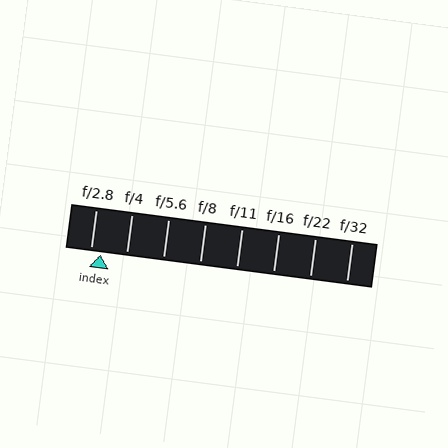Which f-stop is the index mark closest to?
The index mark is closest to f/2.8.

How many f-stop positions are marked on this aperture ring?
There are 8 f-stop positions marked.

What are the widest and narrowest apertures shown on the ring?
The widest aperture shown is f/2.8 and the narrowest is f/32.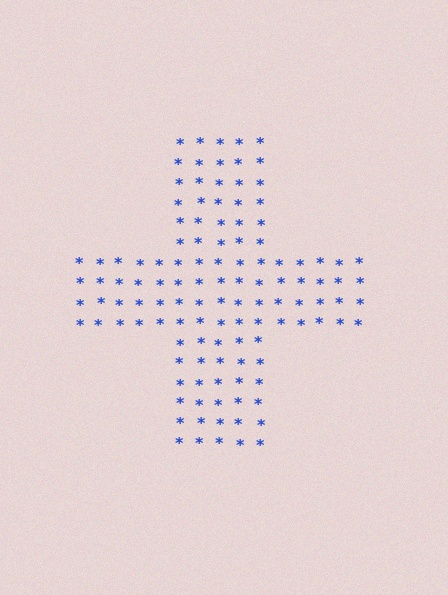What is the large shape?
The large shape is a cross.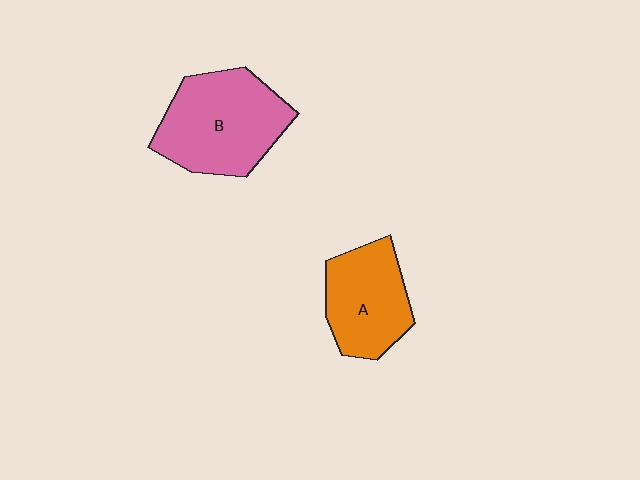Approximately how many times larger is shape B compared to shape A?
Approximately 1.3 times.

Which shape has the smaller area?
Shape A (orange).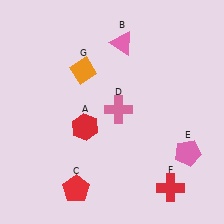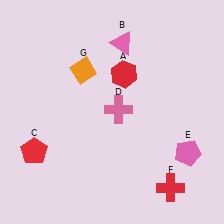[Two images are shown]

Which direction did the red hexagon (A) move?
The red hexagon (A) moved up.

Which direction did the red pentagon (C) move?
The red pentagon (C) moved left.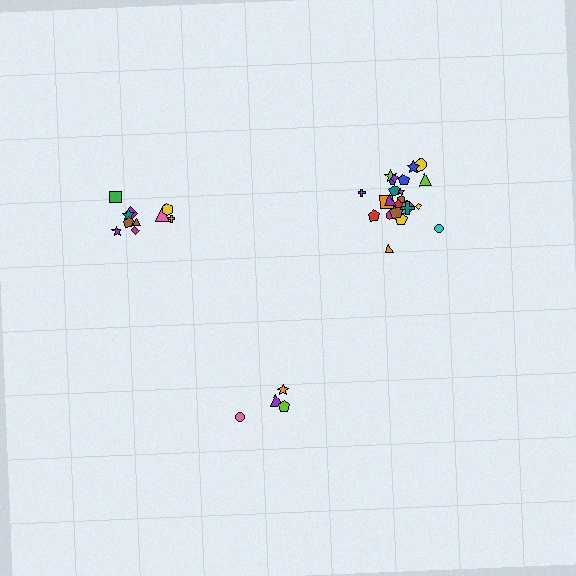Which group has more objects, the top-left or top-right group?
The top-right group.